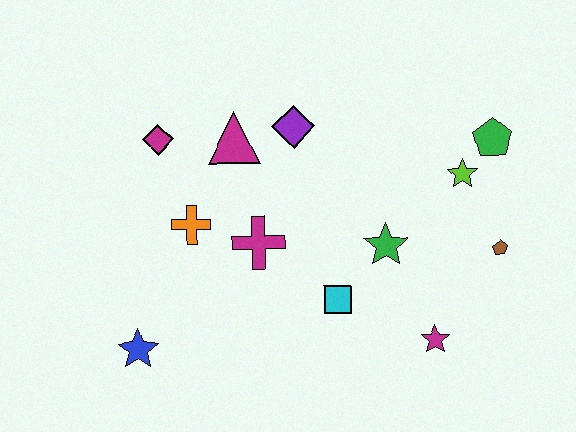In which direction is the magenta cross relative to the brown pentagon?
The magenta cross is to the left of the brown pentagon.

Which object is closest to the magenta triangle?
The purple diamond is closest to the magenta triangle.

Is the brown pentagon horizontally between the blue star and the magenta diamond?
No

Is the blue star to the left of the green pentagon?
Yes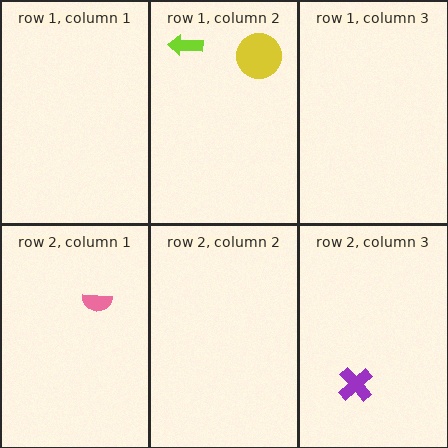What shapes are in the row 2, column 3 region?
The purple cross.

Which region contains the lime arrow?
The row 1, column 2 region.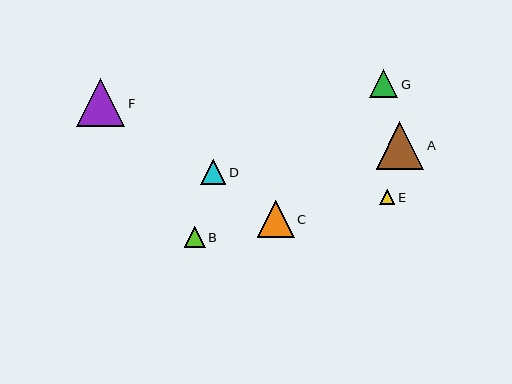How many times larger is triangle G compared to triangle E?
Triangle G is approximately 1.9 times the size of triangle E.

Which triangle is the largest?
Triangle F is the largest with a size of approximately 48 pixels.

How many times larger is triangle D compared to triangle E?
Triangle D is approximately 1.6 times the size of triangle E.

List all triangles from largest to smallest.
From largest to smallest: F, A, C, G, D, B, E.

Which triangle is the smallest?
Triangle E is the smallest with a size of approximately 15 pixels.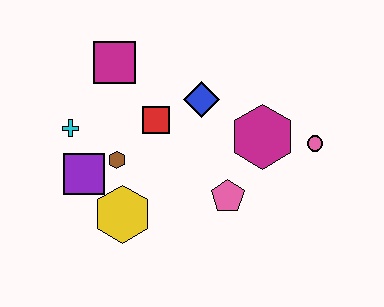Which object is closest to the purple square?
The brown hexagon is closest to the purple square.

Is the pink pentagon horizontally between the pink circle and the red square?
Yes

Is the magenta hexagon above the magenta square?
No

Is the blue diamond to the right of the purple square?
Yes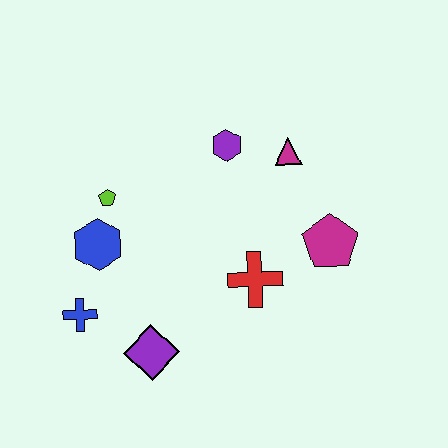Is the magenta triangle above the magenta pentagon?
Yes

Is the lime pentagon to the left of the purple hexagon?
Yes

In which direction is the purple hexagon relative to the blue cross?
The purple hexagon is above the blue cross.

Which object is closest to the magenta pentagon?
The red cross is closest to the magenta pentagon.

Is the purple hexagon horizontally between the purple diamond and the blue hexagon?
No